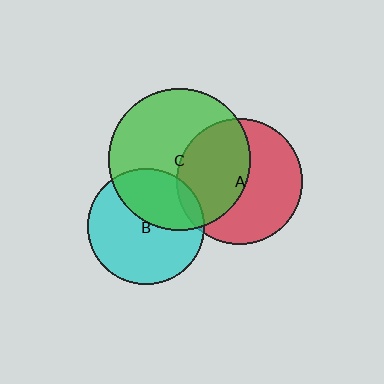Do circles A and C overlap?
Yes.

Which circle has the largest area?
Circle C (green).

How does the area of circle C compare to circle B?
Approximately 1.5 times.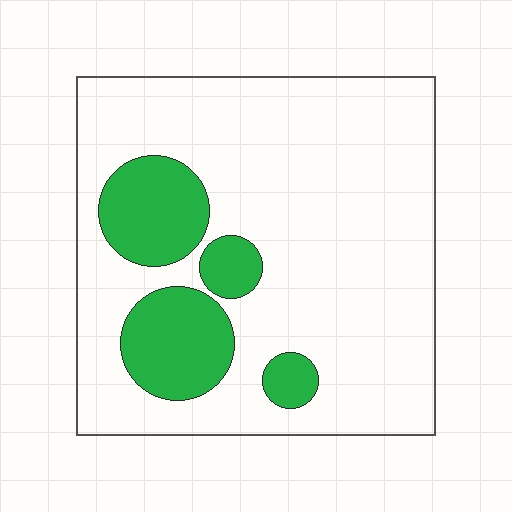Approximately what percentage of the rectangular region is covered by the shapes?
Approximately 20%.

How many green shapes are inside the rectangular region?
4.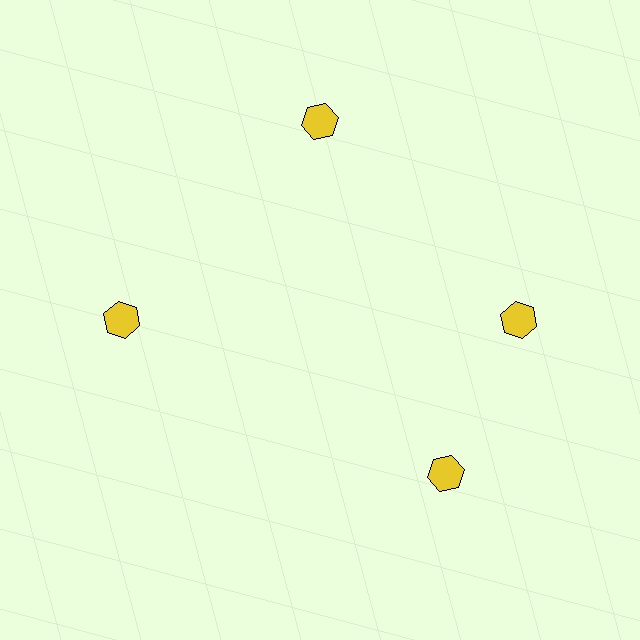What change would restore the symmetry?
The symmetry would be restored by rotating it back into even spacing with its neighbors so that all 4 hexagons sit at equal angles and equal distance from the center.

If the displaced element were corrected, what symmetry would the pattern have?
It would have 4-fold rotational symmetry — the pattern would map onto itself every 90 degrees.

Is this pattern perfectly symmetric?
No. The 4 yellow hexagons are arranged in a ring, but one element near the 6 o'clock position is rotated out of alignment along the ring, breaking the 4-fold rotational symmetry.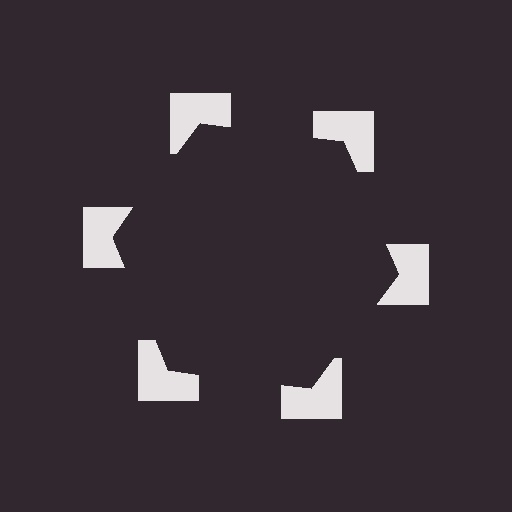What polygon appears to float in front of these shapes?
An illusory hexagon — its edges are inferred from the aligned wedge cuts in the notched squares, not physically drawn.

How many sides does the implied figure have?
6 sides.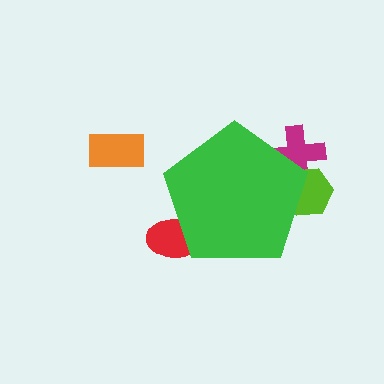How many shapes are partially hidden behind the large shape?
3 shapes are partially hidden.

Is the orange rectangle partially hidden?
No, the orange rectangle is fully visible.